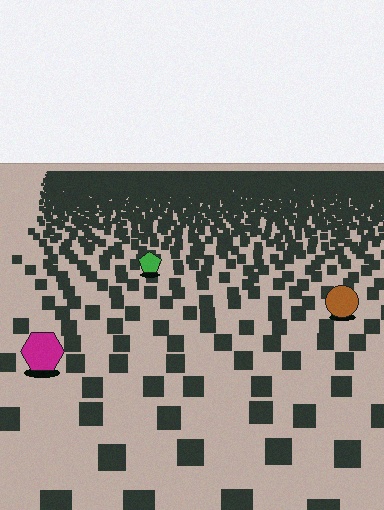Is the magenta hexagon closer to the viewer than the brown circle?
Yes. The magenta hexagon is closer — you can tell from the texture gradient: the ground texture is coarser near it.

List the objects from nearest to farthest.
From nearest to farthest: the magenta hexagon, the brown circle, the green pentagon.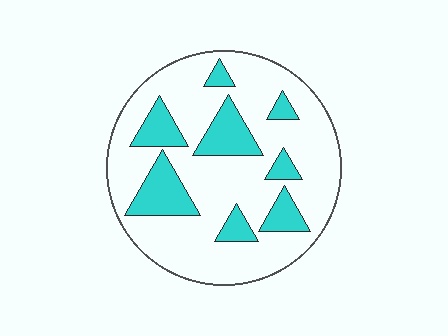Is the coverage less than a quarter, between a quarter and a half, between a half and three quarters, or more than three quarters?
Less than a quarter.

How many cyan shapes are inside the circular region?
8.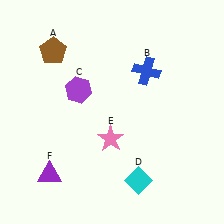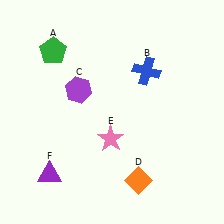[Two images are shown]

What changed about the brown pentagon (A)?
In Image 1, A is brown. In Image 2, it changed to green.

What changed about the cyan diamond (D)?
In Image 1, D is cyan. In Image 2, it changed to orange.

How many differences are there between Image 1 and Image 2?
There are 2 differences between the two images.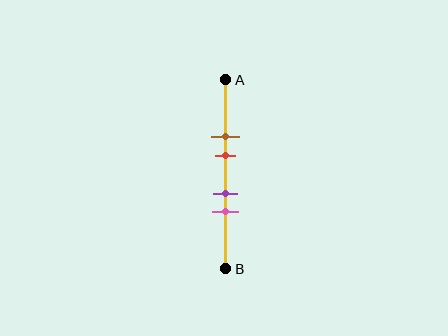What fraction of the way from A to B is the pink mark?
The pink mark is approximately 70% (0.7) of the way from A to B.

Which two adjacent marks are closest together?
The purple and pink marks are the closest adjacent pair.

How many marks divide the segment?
There are 4 marks dividing the segment.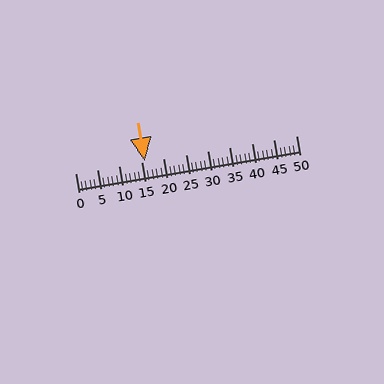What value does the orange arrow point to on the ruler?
The orange arrow points to approximately 16.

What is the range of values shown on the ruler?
The ruler shows values from 0 to 50.